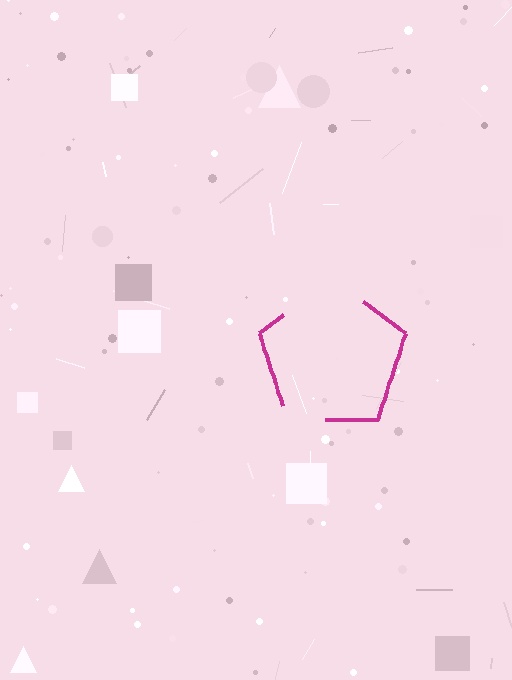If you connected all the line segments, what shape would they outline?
They would outline a pentagon.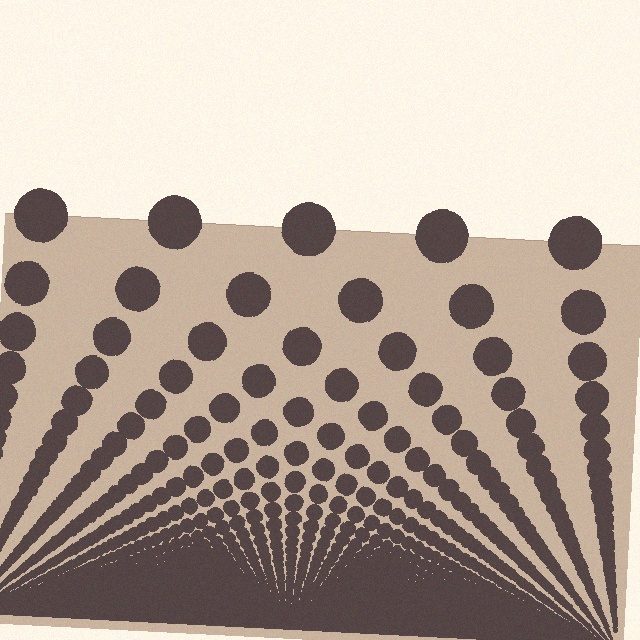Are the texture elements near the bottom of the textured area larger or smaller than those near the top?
Smaller. The gradient is inverted — elements near the bottom are smaller and denser.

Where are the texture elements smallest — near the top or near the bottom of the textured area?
Near the bottom.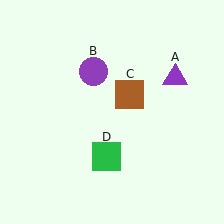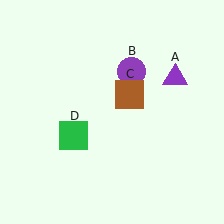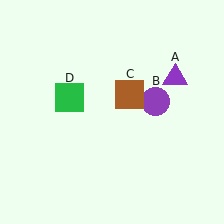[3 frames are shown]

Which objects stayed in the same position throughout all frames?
Purple triangle (object A) and brown square (object C) remained stationary.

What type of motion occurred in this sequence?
The purple circle (object B), green square (object D) rotated clockwise around the center of the scene.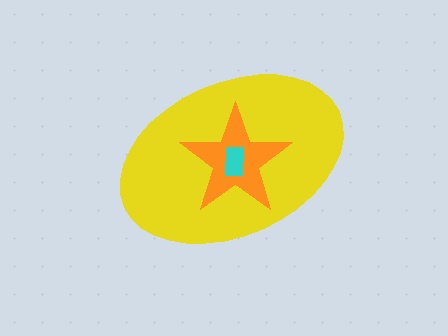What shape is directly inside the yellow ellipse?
The orange star.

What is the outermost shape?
The yellow ellipse.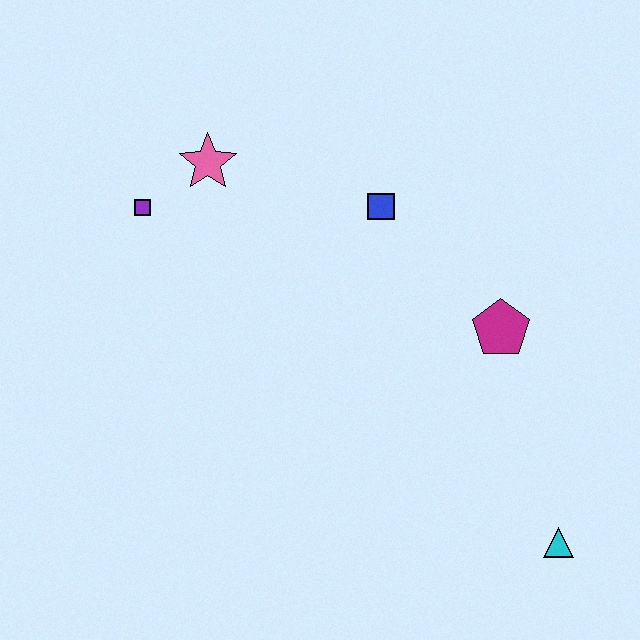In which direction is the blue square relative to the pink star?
The blue square is to the right of the pink star.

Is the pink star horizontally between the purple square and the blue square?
Yes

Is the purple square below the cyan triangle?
No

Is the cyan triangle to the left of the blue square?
No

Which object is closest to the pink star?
The purple square is closest to the pink star.